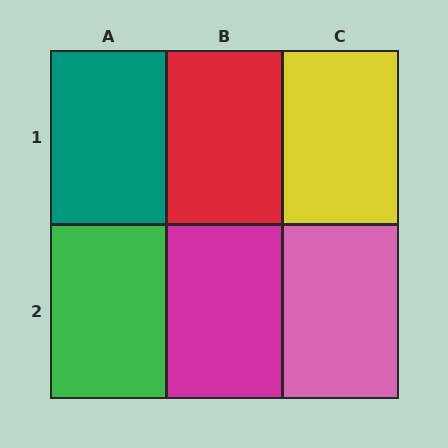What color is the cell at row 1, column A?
Teal.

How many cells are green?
1 cell is green.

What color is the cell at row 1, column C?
Yellow.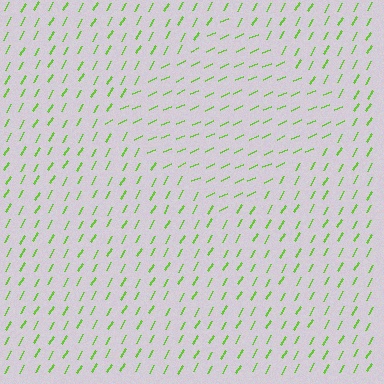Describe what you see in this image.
The image is filled with small lime line segments. A diamond region in the image has lines oriented differently from the surrounding lines, creating a visible texture boundary.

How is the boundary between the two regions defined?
The boundary is defined purely by a change in line orientation (approximately 36 degrees difference). All lines are the same color and thickness.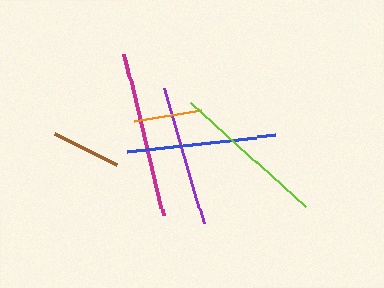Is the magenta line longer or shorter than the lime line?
The magenta line is longer than the lime line.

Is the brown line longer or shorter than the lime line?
The lime line is longer than the brown line.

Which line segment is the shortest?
The orange line is the shortest at approximately 68 pixels.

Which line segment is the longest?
The magenta line is the longest at approximately 166 pixels.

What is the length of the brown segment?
The brown segment is approximately 69 pixels long.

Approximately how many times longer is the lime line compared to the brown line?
The lime line is approximately 2.3 times the length of the brown line.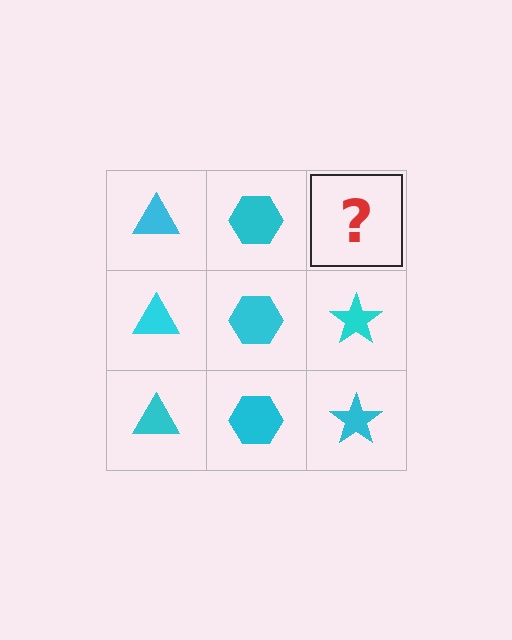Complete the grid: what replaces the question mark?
The question mark should be replaced with a cyan star.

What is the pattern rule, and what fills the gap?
The rule is that each column has a consistent shape. The gap should be filled with a cyan star.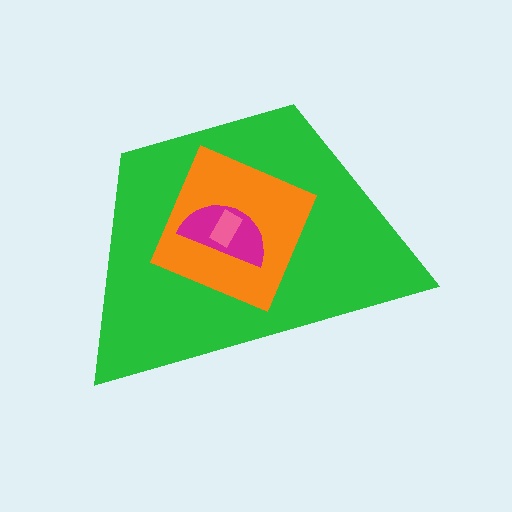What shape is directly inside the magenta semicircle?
The pink rectangle.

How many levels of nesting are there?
4.